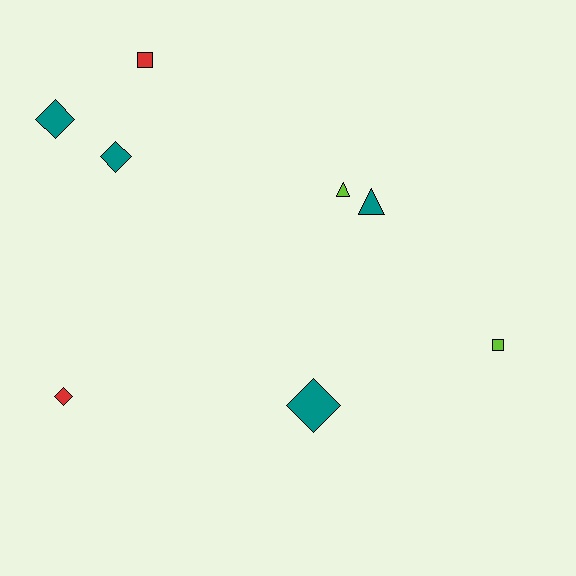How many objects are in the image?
There are 8 objects.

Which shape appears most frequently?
Diamond, with 4 objects.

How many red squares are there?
There is 1 red square.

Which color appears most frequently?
Teal, with 4 objects.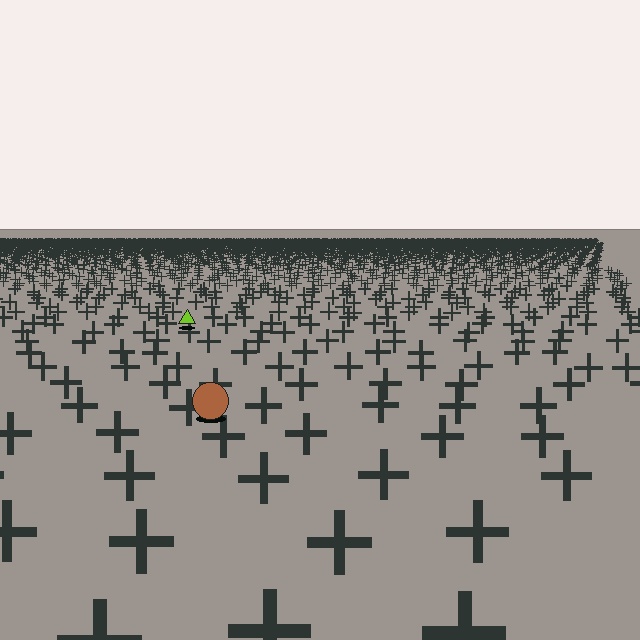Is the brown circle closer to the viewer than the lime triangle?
Yes. The brown circle is closer — you can tell from the texture gradient: the ground texture is coarser near it.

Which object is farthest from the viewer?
The lime triangle is farthest from the viewer. It appears smaller and the ground texture around it is denser.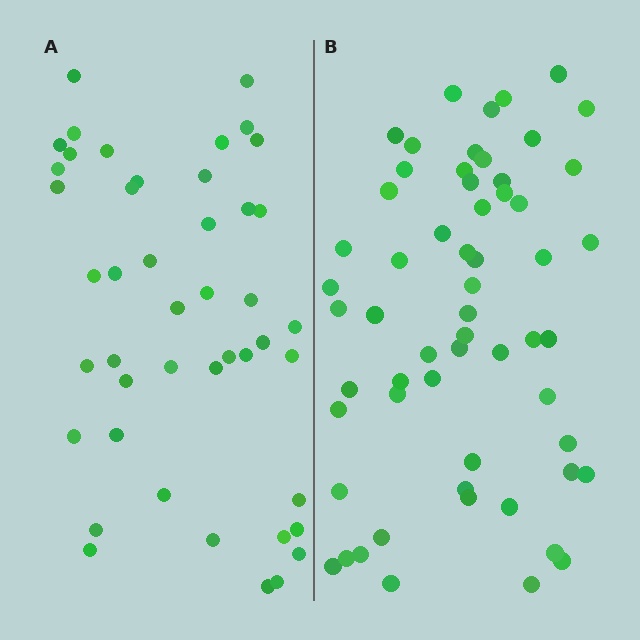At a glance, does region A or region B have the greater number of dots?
Region B (the right region) has more dots.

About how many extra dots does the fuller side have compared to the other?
Region B has approximately 15 more dots than region A.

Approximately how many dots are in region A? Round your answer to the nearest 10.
About 40 dots. (The exact count is 45, which rounds to 40.)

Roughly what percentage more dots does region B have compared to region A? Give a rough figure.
About 30% more.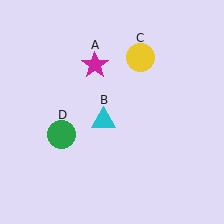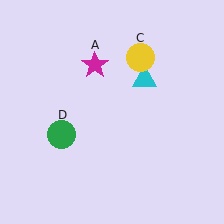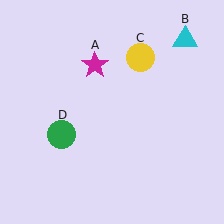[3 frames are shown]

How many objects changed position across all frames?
1 object changed position: cyan triangle (object B).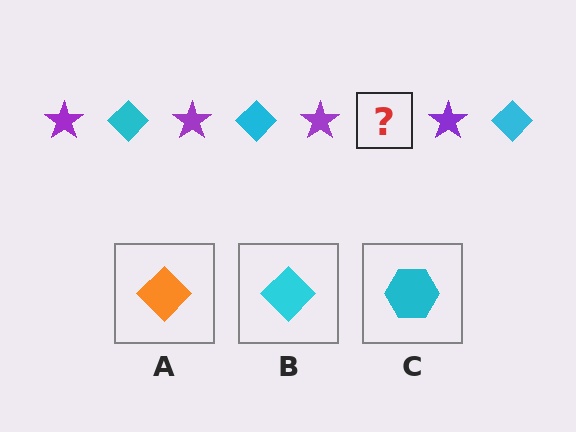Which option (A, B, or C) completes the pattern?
B.